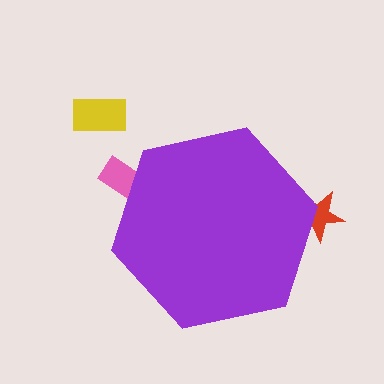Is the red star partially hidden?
Yes, the red star is partially hidden behind the purple hexagon.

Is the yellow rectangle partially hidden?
No, the yellow rectangle is fully visible.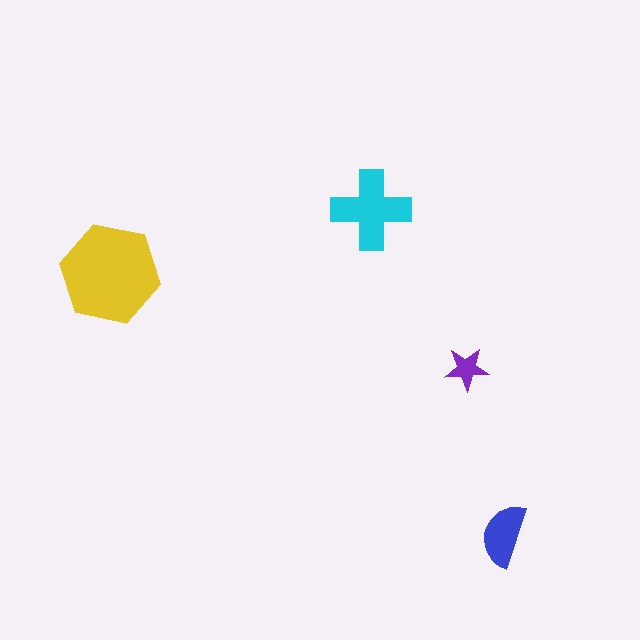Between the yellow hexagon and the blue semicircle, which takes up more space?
The yellow hexagon.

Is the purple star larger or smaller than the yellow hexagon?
Smaller.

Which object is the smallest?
The purple star.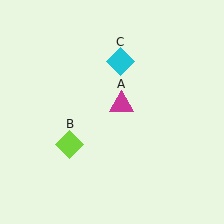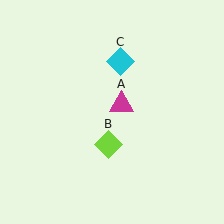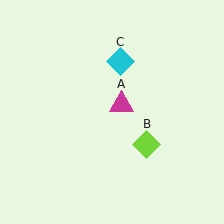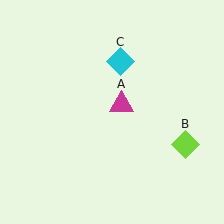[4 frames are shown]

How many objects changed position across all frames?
1 object changed position: lime diamond (object B).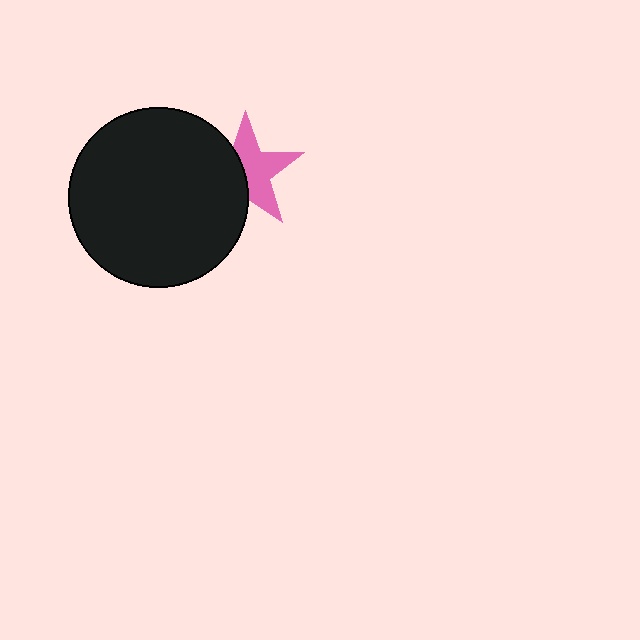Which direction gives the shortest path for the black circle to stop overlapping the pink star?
Moving left gives the shortest separation.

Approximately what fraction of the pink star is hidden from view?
Roughly 43% of the pink star is hidden behind the black circle.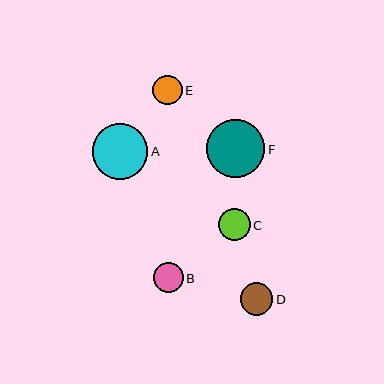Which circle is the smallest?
Circle E is the smallest with a size of approximately 30 pixels.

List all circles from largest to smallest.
From largest to smallest: F, A, D, C, B, E.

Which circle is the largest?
Circle F is the largest with a size of approximately 58 pixels.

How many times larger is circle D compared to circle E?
Circle D is approximately 1.1 times the size of circle E.